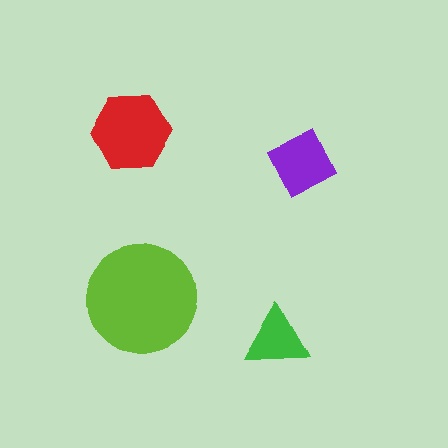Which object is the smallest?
The green triangle.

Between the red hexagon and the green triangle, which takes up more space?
The red hexagon.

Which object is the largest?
The lime circle.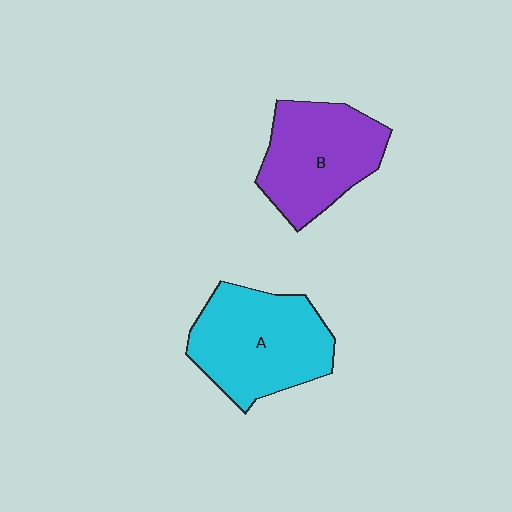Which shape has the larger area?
Shape A (cyan).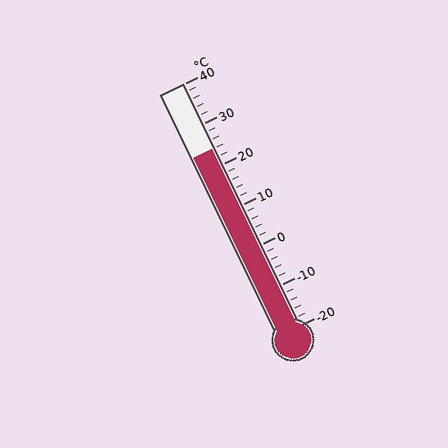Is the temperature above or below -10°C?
The temperature is above -10°C.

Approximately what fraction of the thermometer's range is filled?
The thermometer is filled to approximately 75% of its range.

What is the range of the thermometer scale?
The thermometer scale ranges from -20°C to 40°C.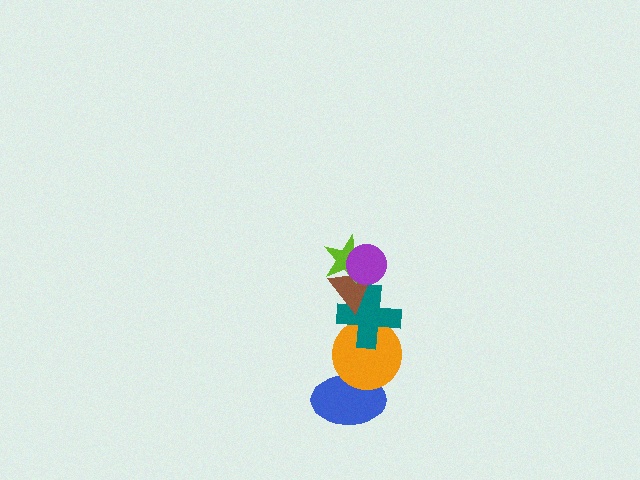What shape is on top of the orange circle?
The teal cross is on top of the orange circle.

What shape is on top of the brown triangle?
The lime star is on top of the brown triangle.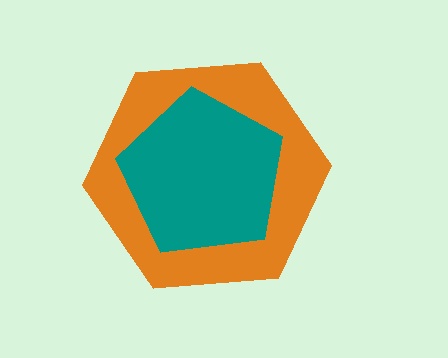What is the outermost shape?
The orange hexagon.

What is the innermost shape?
The teal pentagon.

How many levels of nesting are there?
2.